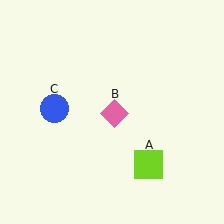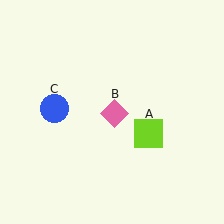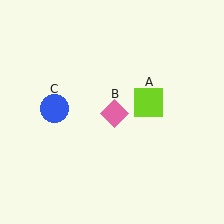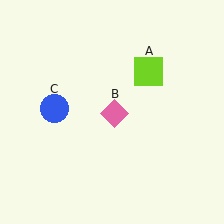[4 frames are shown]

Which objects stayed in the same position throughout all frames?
Pink diamond (object B) and blue circle (object C) remained stationary.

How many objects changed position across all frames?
1 object changed position: lime square (object A).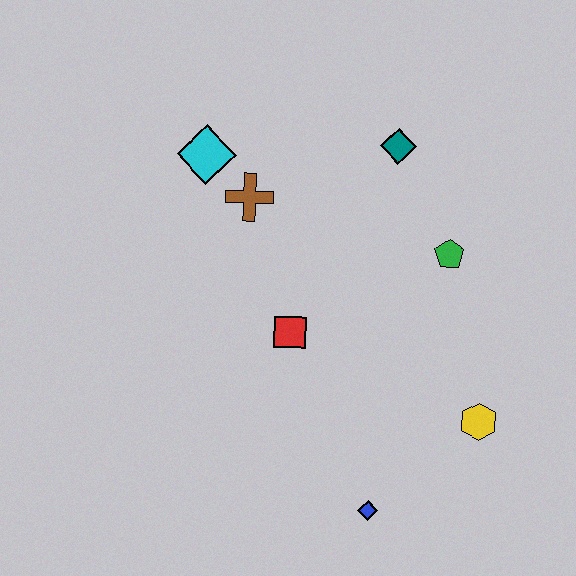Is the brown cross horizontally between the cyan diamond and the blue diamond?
Yes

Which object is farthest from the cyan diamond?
The blue diamond is farthest from the cyan diamond.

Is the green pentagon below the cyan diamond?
Yes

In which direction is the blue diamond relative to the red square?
The blue diamond is below the red square.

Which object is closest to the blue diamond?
The yellow hexagon is closest to the blue diamond.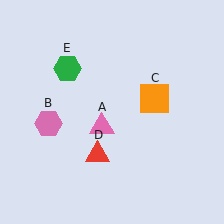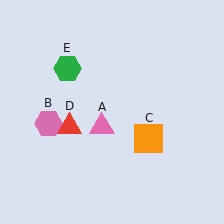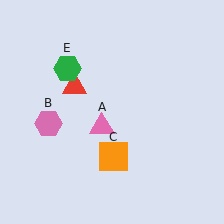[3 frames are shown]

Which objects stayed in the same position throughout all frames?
Pink triangle (object A) and pink hexagon (object B) and green hexagon (object E) remained stationary.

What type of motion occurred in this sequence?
The orange square (object C), red triangle (object D) rotated clockwise around the center of the scene.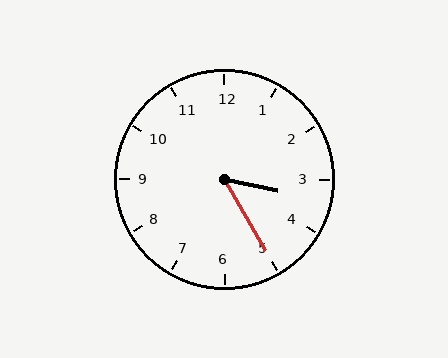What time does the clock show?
3:25.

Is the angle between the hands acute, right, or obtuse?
It is acute.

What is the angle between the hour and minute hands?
Approximately 48 degrees.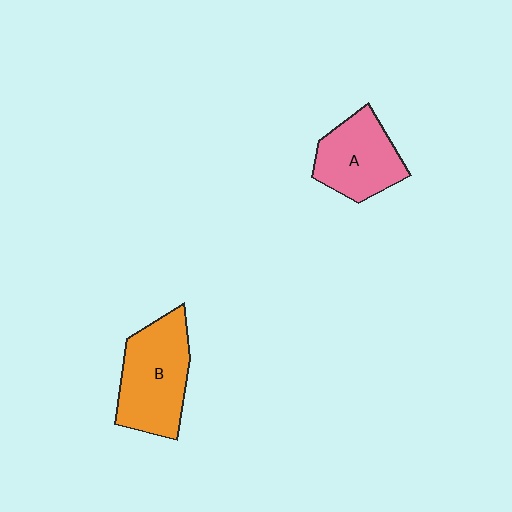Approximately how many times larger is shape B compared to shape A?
Approximately 1.2 times.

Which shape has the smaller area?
Shape A (pink).